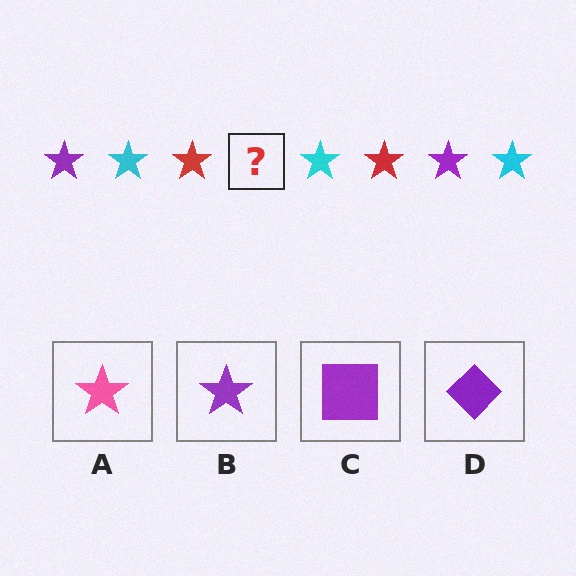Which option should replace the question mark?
Option B.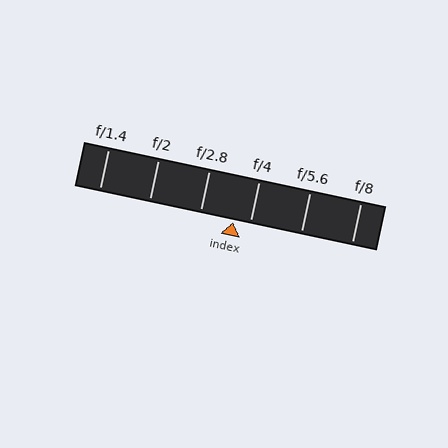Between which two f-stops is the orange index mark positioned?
The index mark is between f/2.8 and f/4.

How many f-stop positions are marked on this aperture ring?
There are 6 f-stop positions marked.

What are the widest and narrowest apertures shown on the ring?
The widest aperture shown is f/1.4 and the narrowest is f/8.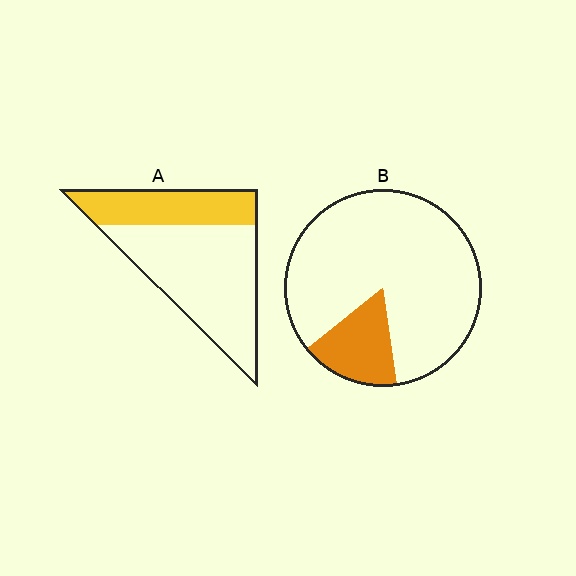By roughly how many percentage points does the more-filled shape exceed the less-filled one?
By roughly 15 percentage points (A over B).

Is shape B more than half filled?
No.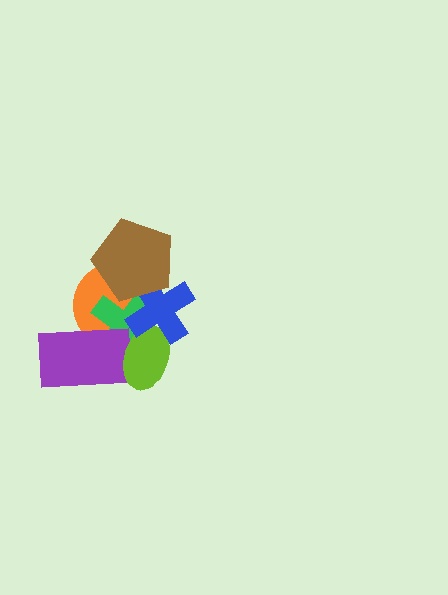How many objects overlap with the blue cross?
4 objects overlap with the blue cross.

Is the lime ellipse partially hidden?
Yes, it is partially covered by another shape.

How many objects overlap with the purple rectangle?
3 objects overlap with the purple rectangle.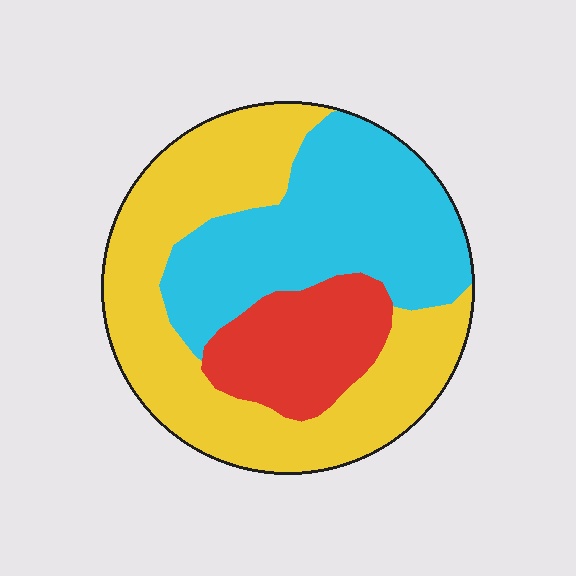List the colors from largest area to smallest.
From largest to smallest: yellow, cyan, red.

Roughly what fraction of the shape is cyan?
Cyan takes up between a third and a half of the shape.